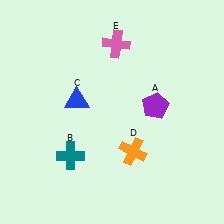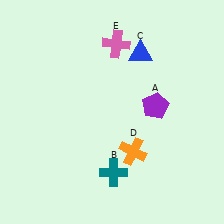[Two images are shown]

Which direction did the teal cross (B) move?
The teal cross (B) moved right.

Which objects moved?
The objects that moved are: the teal cross (B), the blue triangle (C).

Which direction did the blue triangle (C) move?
The blue triangle (C) moved right.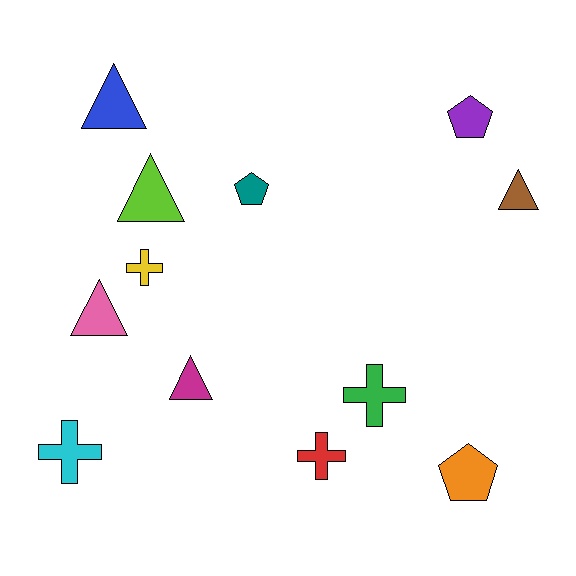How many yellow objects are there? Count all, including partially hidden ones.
There is 1 yellow object.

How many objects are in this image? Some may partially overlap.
There are 12 objects.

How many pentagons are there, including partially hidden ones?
There are 3 pentagons.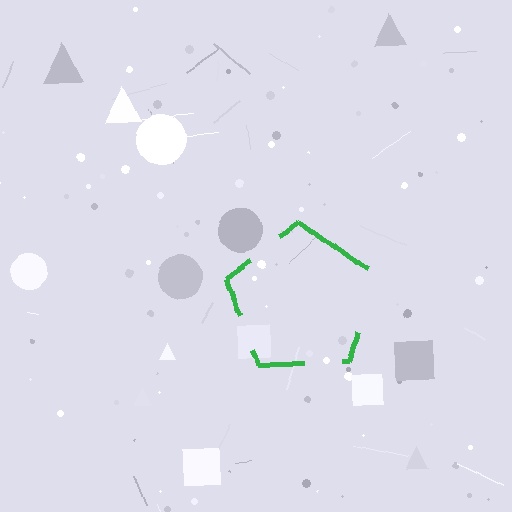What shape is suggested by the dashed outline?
The dashed outline suggests a pentagon.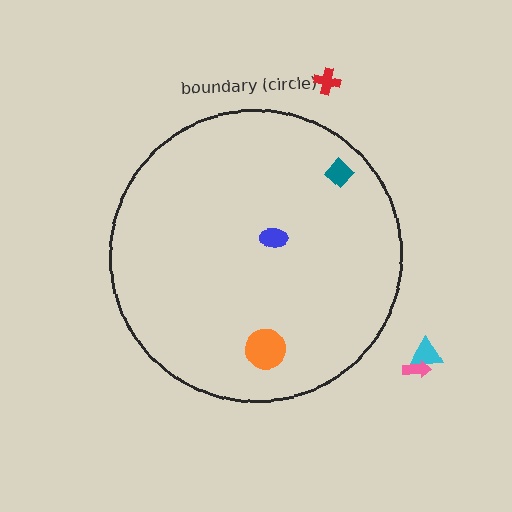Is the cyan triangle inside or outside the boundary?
Outside.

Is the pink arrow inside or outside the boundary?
Outside.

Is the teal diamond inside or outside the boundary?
Inside.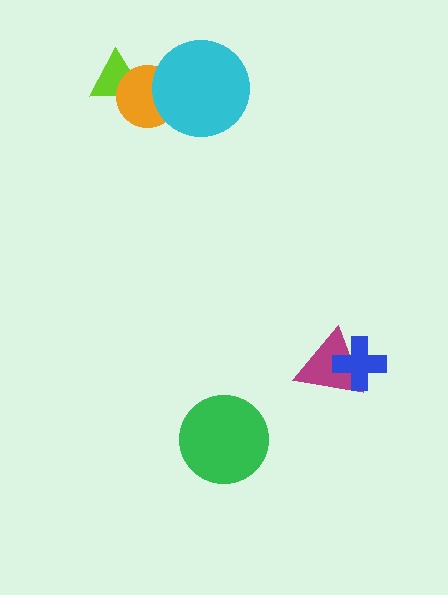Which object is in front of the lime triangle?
The orange circle is in front of the lime triangle.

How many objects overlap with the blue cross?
1 object overlaps with the blue cross.